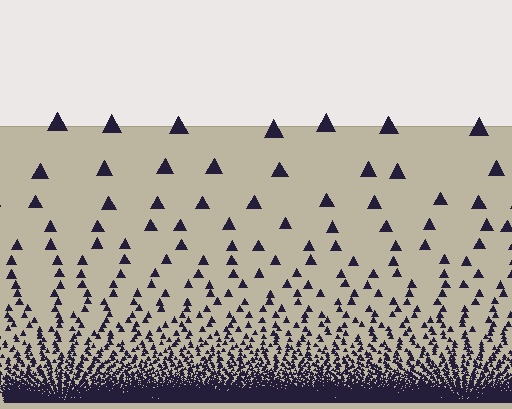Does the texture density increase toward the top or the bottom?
Density increases toward the bottom.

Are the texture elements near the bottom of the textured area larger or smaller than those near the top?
Smaller. The gradient is inverted — elements near the bottom are smaller and denser.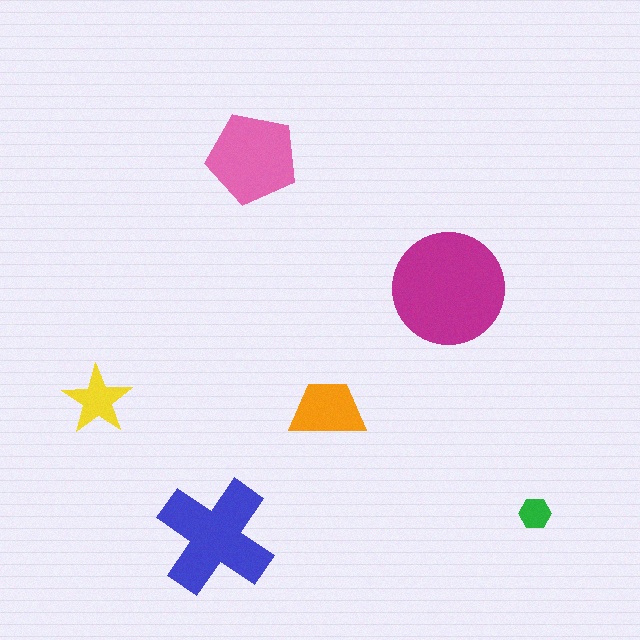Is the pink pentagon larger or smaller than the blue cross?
Smaller.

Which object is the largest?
The magenta circle.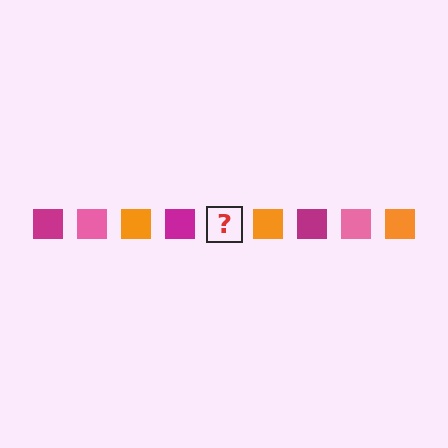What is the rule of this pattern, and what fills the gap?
The rule is that the pattern cycles through magenta, pink, orange squares. The gap should be filled with a pink square.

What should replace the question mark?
The question mark should be replaced with a pink square.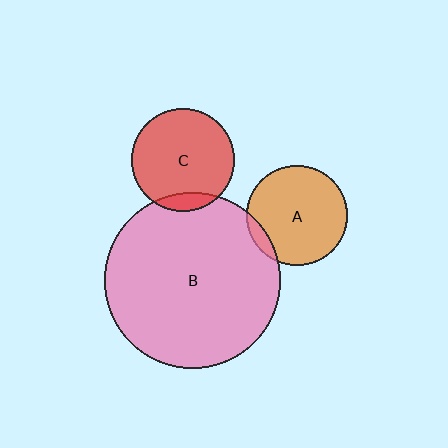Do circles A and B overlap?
Yes.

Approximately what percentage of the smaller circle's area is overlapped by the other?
Approximately 10%.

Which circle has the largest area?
Circle B (pink).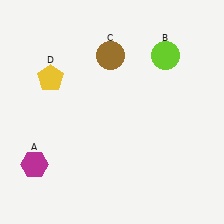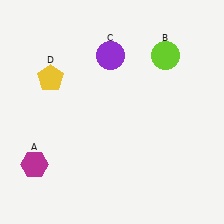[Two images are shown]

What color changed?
The circle (C) changed from brown in Image 1 to purple in Image 2.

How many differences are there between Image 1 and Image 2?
There is 1 difference between the two images.